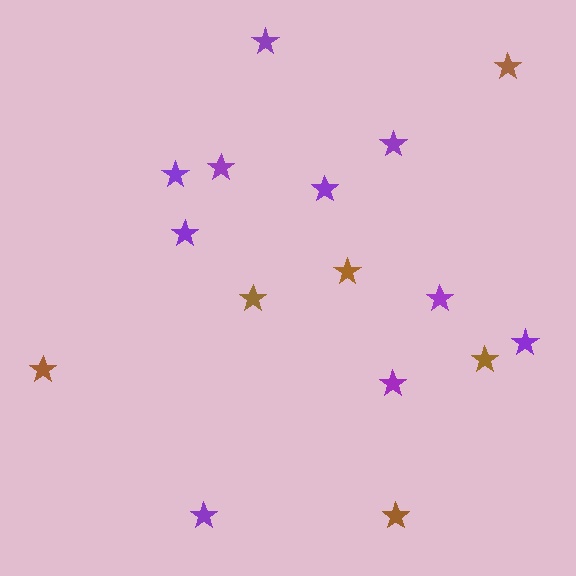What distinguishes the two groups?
There are 2 groups: one group of purple stars (10) and one group of brown stars (6).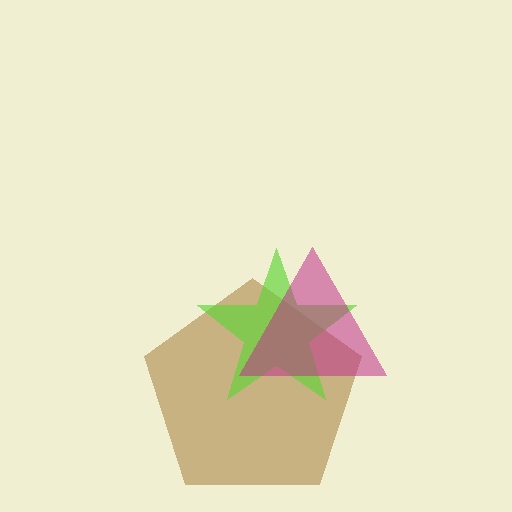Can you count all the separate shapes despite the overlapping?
Yes, there are 3 separate shapes.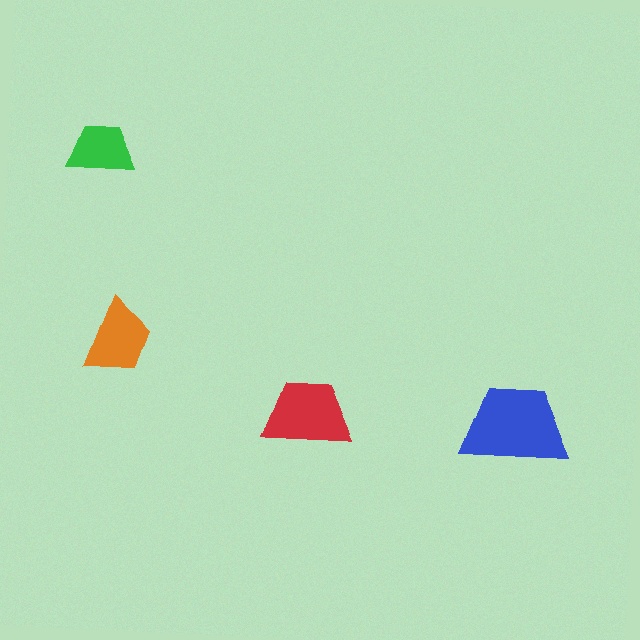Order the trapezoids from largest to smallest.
the blue one, the red one, the orange one, the green one.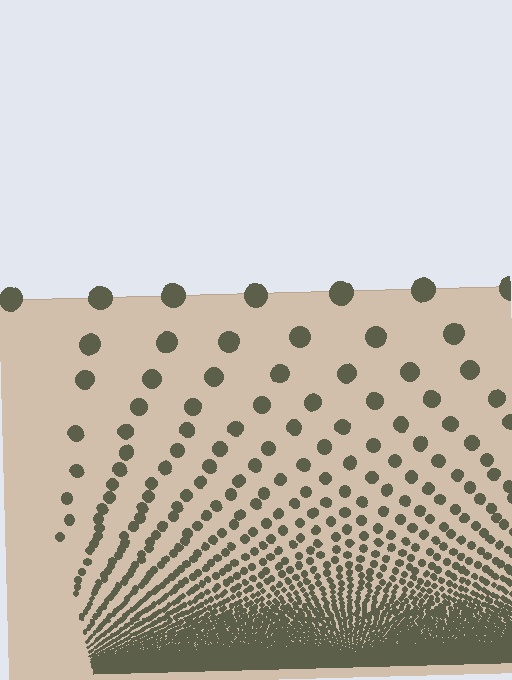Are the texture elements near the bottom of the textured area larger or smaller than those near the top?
Smaller. The gradient is inverted — elements near the bottom are smaller and denser.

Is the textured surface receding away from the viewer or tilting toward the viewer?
The surface appears to tilt toward the viewer. Texture elements get larger and sparser toward the top.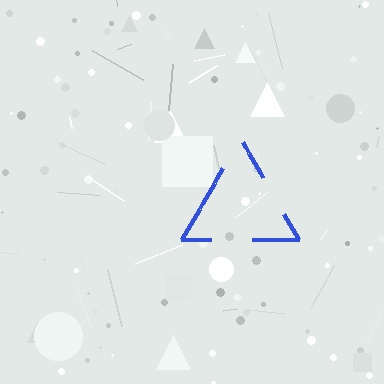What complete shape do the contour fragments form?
The contour fragments form a triangle.